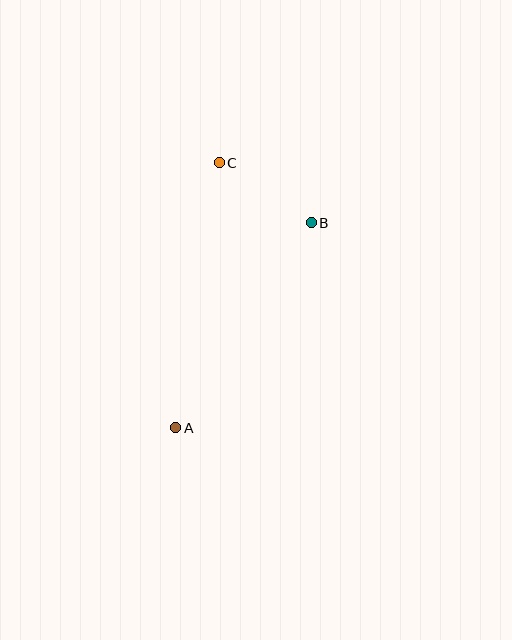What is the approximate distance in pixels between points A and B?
The distance between A and B is approximately 246 pixels.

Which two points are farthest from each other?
Points A and C are farthest from each other.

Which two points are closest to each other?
Points B and C are closest to each other.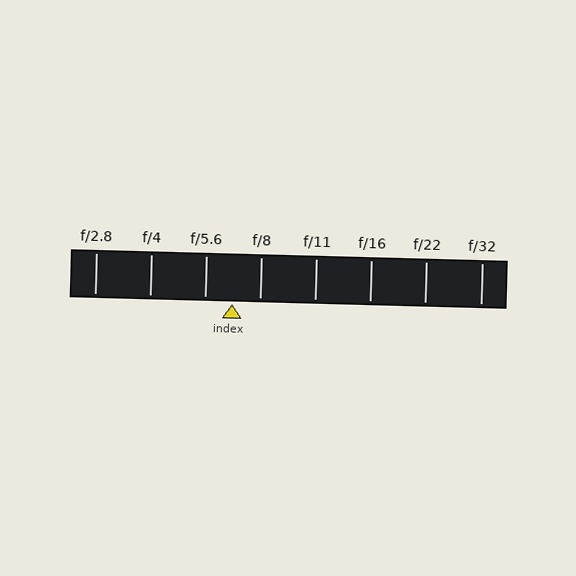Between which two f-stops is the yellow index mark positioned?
The index mark is between f/5.6 and f/8.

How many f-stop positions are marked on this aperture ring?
There are 8 f-stop positions marked.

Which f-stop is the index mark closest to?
The index mark is closest to f/5.6.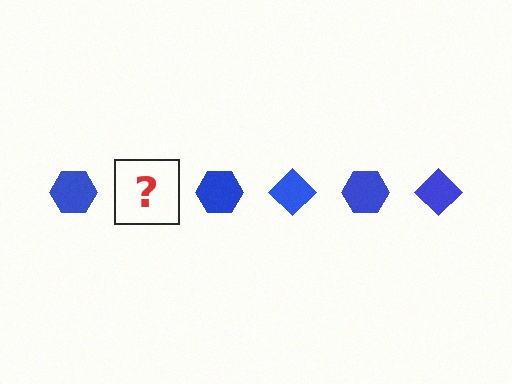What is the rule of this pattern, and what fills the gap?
The rule is that the pattern cycles through hexagon, diamond shapes in blue. The gap should be filled with a blue diamond.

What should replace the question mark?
The question mark should be replaced with a blue diamond.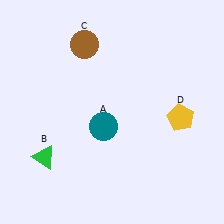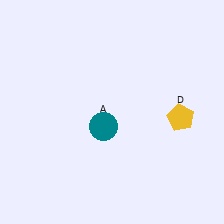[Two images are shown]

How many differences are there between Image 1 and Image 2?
There are 2 differences between the two images.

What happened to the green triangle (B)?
The green triangle (B) was removed in Image 2. It was in the bottom-left area of Image 1.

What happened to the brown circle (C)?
The brown circle (C) was removed in Image 2. It was in the top-left area of Image 1.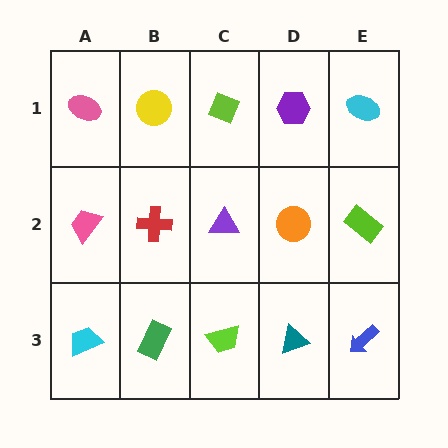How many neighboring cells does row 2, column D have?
4.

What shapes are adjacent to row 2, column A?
A pink ellipse (row 1, column A), a cyan trapezoid (row 3, column A), a red cross (row 2, column B).